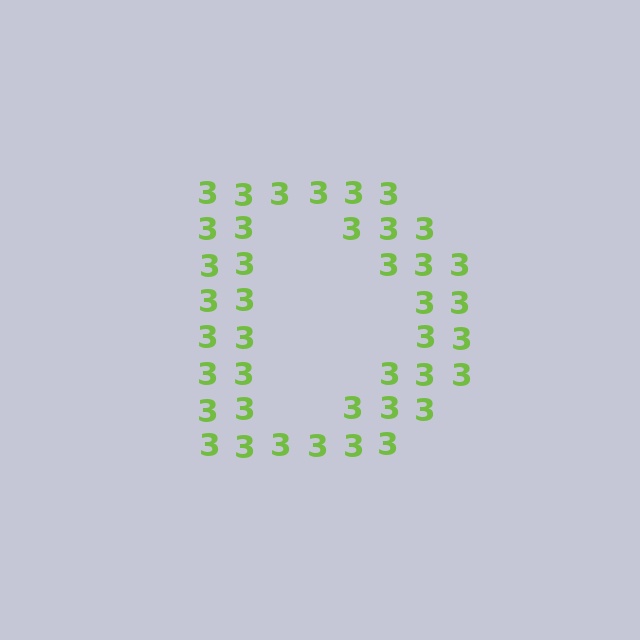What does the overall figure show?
The overall figure shows the letter D.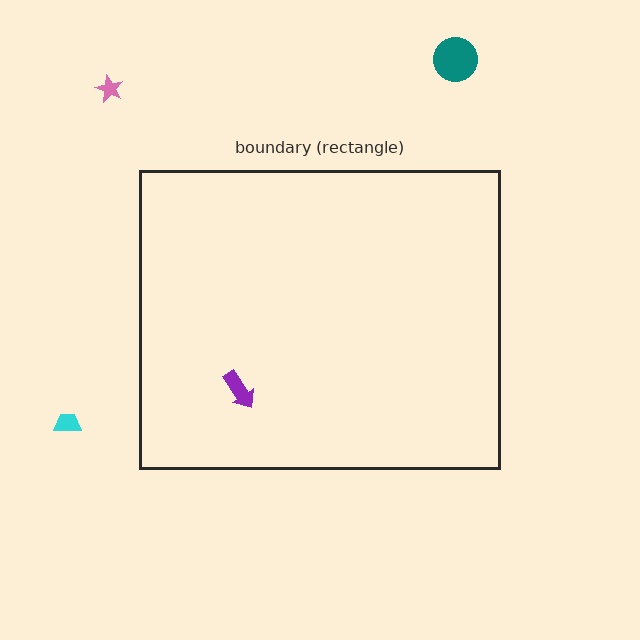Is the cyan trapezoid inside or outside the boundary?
Outside.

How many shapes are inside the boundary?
1 inside, 3 outside.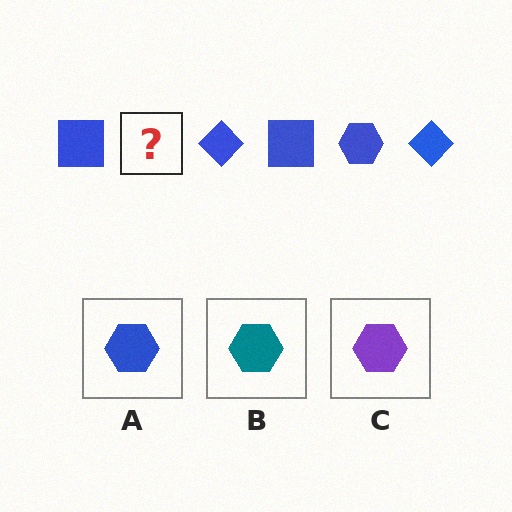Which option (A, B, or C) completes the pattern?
A.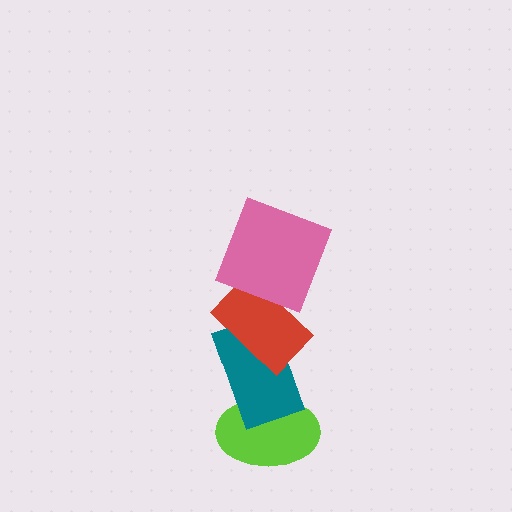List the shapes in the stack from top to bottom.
From top to bottom: the pink square, the red rectangle, the teal rectangle, the lime ellipse.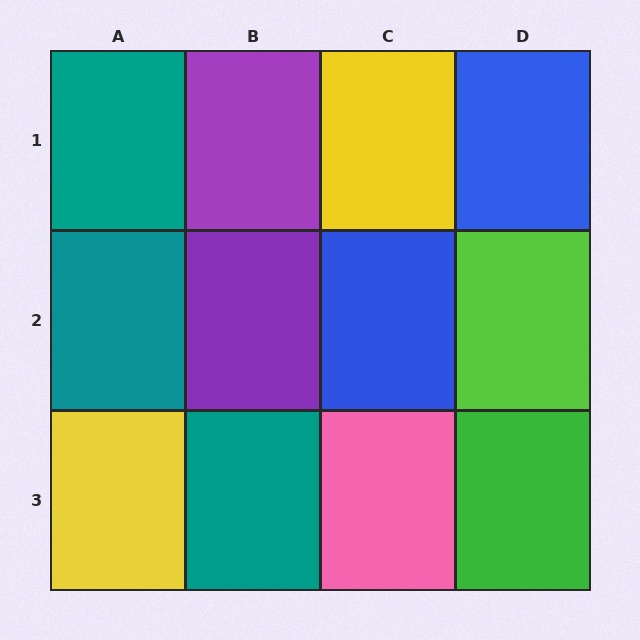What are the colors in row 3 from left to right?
Yellow, teal, pink, green.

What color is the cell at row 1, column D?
Blue.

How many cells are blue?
2 cells are blue.